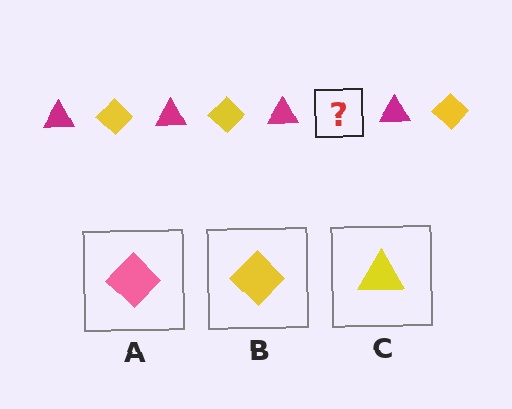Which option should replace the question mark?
Option B.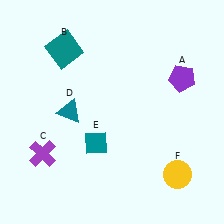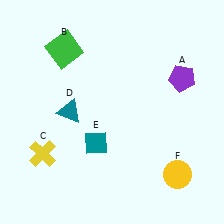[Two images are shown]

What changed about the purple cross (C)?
In Image 1, C is purple. In Image 2, it changed to yellow.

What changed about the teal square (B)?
In Image 1, B is teal. In Image 2, it changed to green.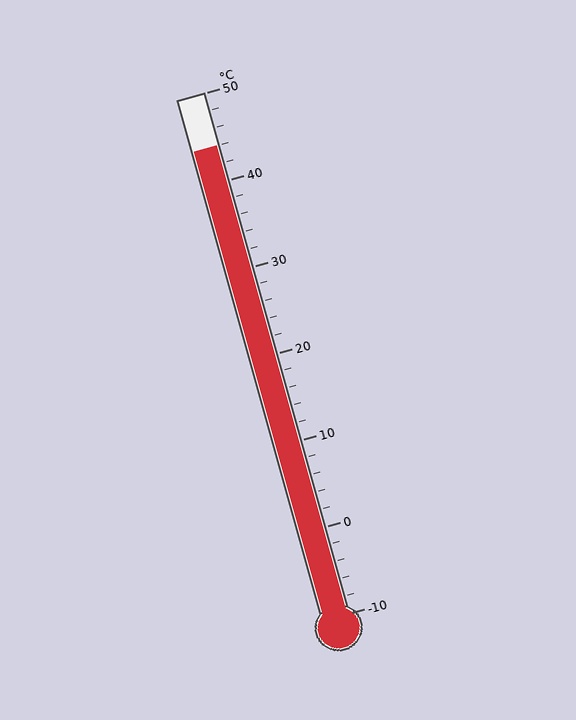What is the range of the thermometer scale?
The thermometer scale ranges from -10°C to 50°C.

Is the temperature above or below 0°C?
The temperature is above 0°C.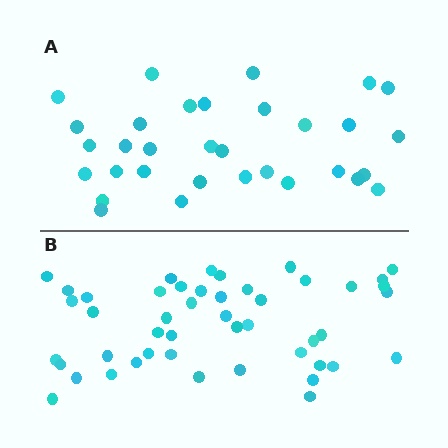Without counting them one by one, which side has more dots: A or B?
Region B (the bottom region) has more dots.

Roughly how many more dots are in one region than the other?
Region B has approximately 15 more dots than region A.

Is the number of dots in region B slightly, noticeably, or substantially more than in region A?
Region B has substantially more. The ratio is roughly 1.5 to 1.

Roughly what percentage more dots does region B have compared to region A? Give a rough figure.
About 45% more.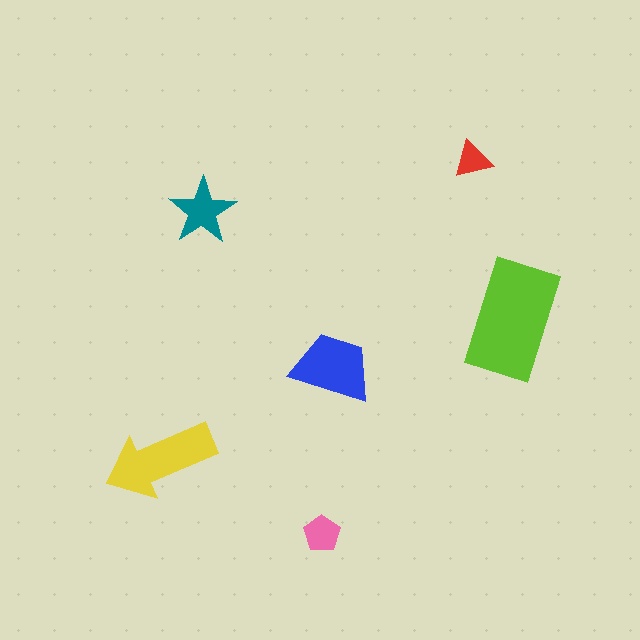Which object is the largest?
The lime rectangle.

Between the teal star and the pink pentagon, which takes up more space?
The teal star.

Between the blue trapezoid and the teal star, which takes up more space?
The blue trapezoid.